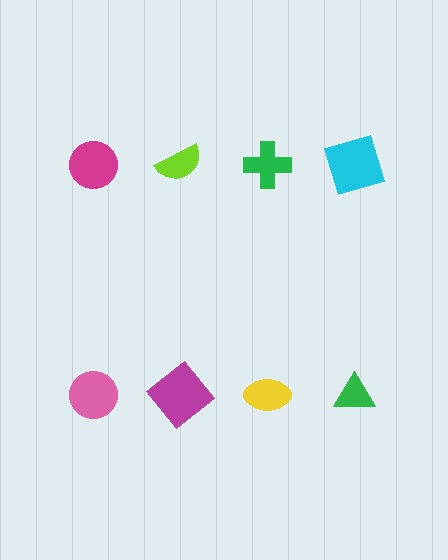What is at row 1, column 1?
A magenta circle.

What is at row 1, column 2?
A lime semicircle.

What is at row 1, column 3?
A green cross.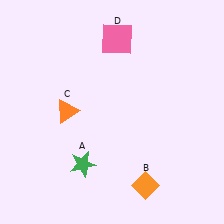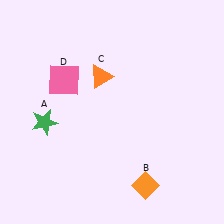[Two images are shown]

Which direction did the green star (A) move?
The green star (A) moved up.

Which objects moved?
The objects that moved are: the green star (A), the orange triangle (C), the pink square (D).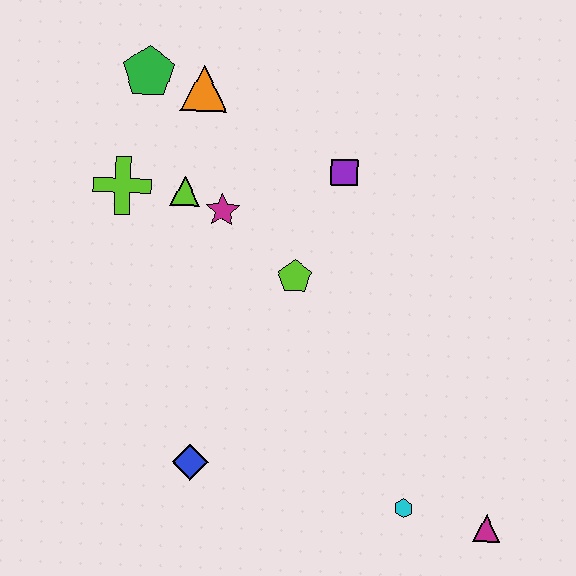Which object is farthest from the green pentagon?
The magenta triangle is farthest from the green pentagon.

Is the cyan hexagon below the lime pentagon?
Yes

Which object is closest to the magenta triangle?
The cyan hexagon is closest to the magenta triangle.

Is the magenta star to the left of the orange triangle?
No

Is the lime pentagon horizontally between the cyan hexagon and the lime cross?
Yes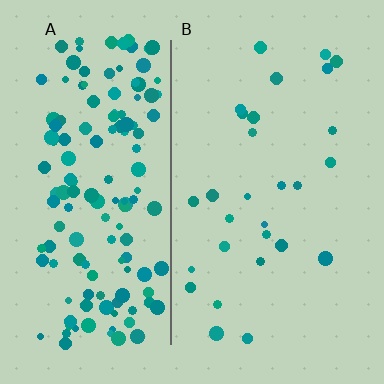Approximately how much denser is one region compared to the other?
Approximately 5.3× — region A over region B.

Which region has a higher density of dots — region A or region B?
A (the left).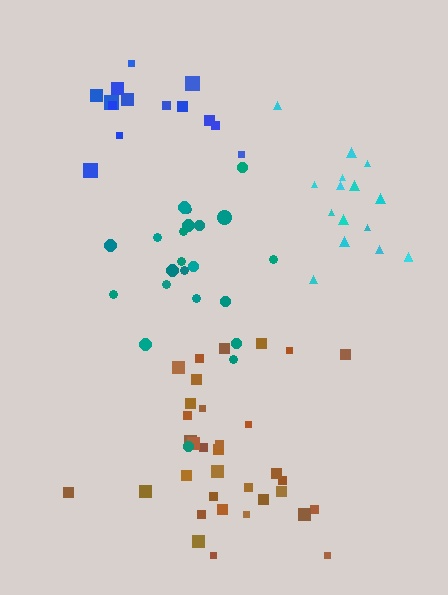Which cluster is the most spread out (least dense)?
Blue.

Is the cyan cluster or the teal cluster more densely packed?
Cyan.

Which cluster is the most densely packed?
Brown.